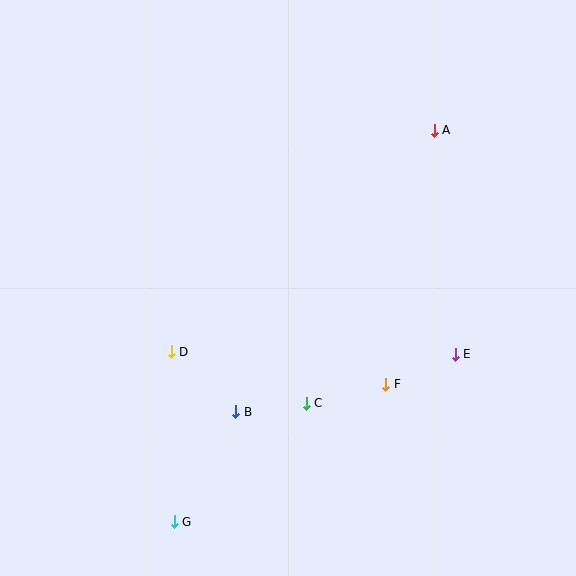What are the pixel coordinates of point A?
Point A is at (434, 130).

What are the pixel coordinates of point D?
Point D is at (171, 352).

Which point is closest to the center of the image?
Point C at (306, 403) is closest to the center.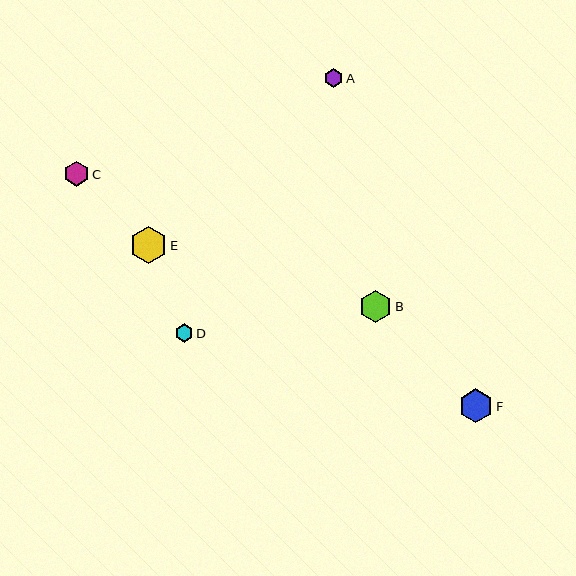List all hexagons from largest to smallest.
From largest to smallest: E, F, B, C, A, D.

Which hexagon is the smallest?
Hexagon D is the smallest with a size of approximately 18 pixels.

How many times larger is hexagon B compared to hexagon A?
Hexagon B is approximately 1.7 times the size of hexagon A.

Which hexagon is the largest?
Hexagon E is the largest with a size of approximately 38 pixels.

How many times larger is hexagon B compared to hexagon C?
Hexagon B is approximately 1.3 times the size of hexagon C.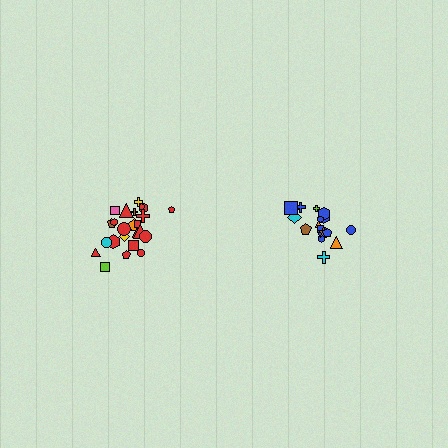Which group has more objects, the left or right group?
The left group.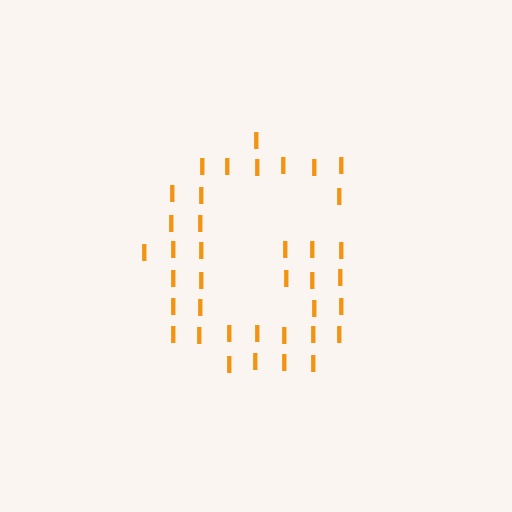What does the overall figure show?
The overall figure shows the letter G.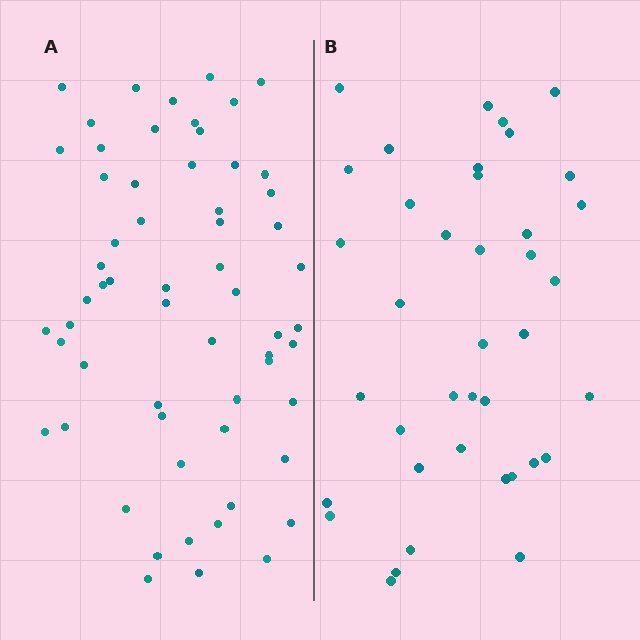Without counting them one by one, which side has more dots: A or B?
Region A (the left region) has more dots.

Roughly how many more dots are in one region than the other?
Region A has approximately 20 more dots than region B.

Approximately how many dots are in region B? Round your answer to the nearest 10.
About 40 dots. (The exact count is 39, which rounds to 40.)